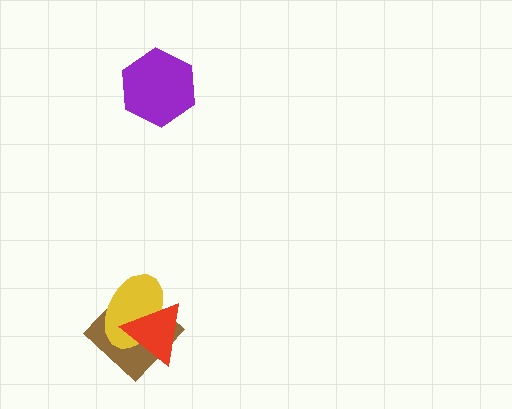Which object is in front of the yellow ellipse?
The red triangle is in front of the yellow ellipse.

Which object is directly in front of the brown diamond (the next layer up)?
The yellow ellipse is directly in front of the brown diamond.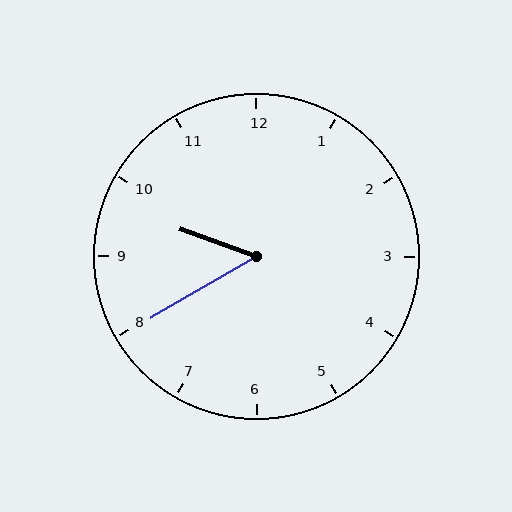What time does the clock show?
9:40.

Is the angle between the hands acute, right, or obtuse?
It is acute.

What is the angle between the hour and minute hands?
Approximately 50 degrees.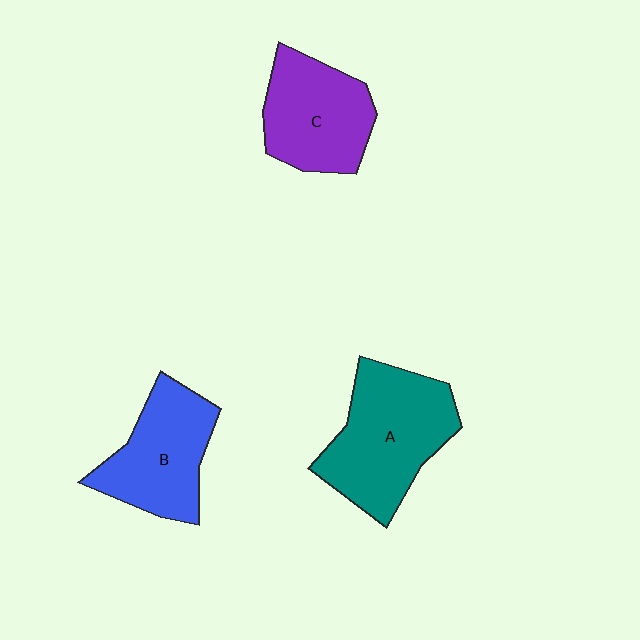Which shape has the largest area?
Shape A (teal).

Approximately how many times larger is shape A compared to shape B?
Approximately 1.3 times.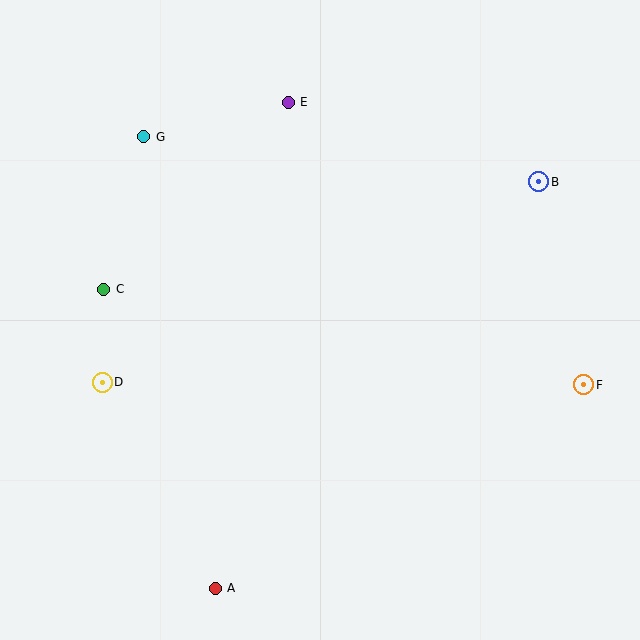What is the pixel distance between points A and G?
The distance between A and G is 457 pixels.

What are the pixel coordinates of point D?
Point D is at (102, 382).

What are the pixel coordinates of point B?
Point B is at (538, 182).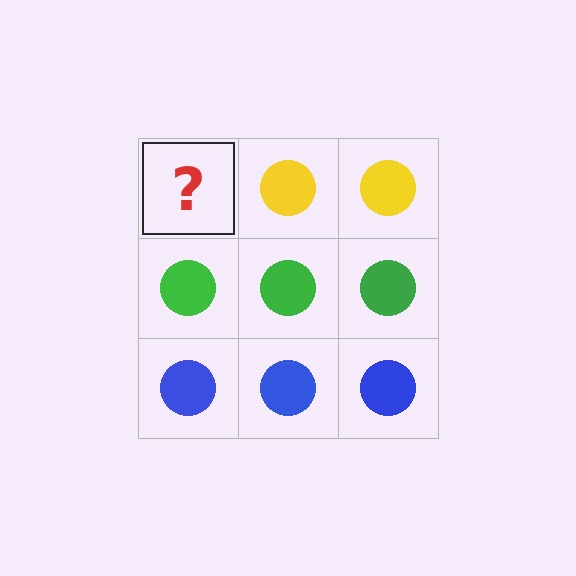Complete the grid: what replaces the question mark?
The question mark should be replaced with a yellow circle.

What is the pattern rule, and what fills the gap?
The rule is that each row has a consistent color. The gap should be filled with a yellow circle.